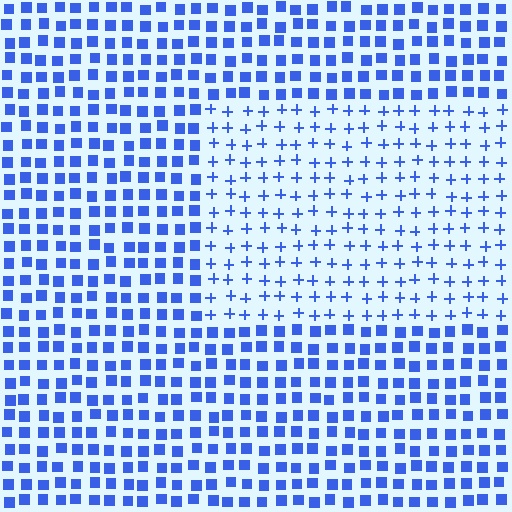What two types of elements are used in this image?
The image uses plus signs inside the rectangle region and squares outside it.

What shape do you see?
I see a rectangle.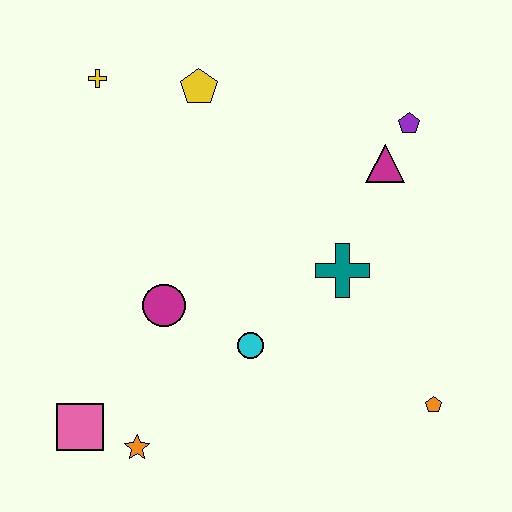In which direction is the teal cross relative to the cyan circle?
The teal cross is to the right of the cyan circle.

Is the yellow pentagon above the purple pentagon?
Yes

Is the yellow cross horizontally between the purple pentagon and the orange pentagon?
No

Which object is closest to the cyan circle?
The magenta circle is closest to the cyan circle.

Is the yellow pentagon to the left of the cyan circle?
Yes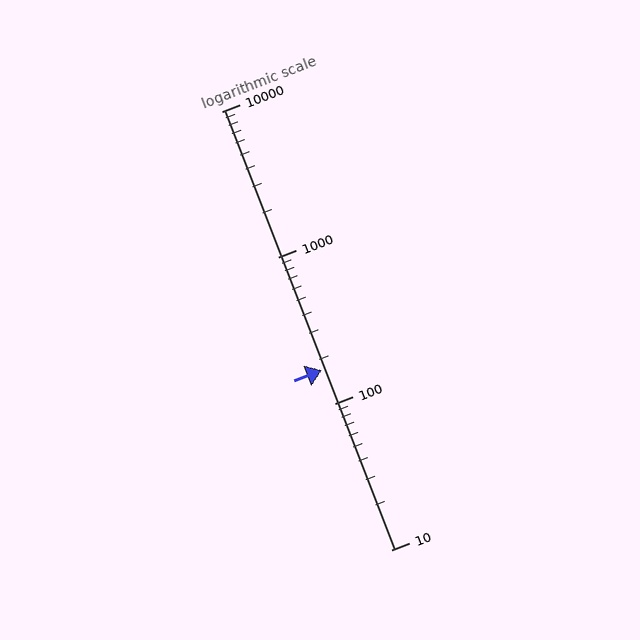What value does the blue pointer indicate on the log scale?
The pointer indicates approximately 170.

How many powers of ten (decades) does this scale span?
The scale spans 3 decades, from 10 to 10000.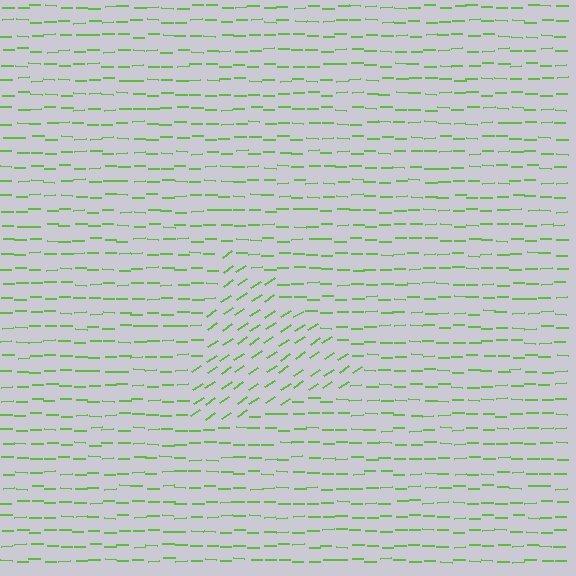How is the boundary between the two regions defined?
The boundary is defined purely by a change in line orientation (approximately 34 degrees difference). All lines are the same color and thickness.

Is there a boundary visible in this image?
Yes, there is a texture boundary formed by a change in line orientation.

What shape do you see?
I see a triangle.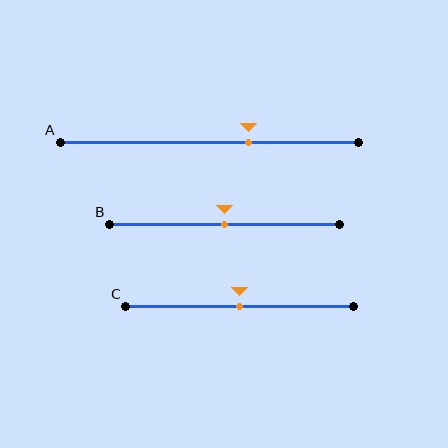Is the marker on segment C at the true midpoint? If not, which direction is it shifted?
Yes, the marker on segment C is at the true midpoint.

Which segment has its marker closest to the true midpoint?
Segment B has its marker closest to the true midpoint.